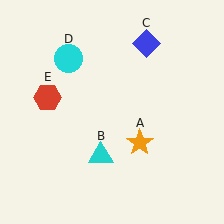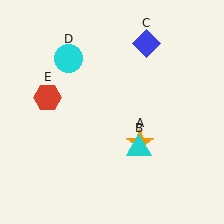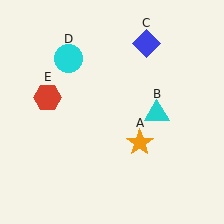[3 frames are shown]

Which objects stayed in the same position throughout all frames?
Orange star (object A) and blue diamond (object C) and cyan circle (object D) and red hexagon (object E) remained stationary.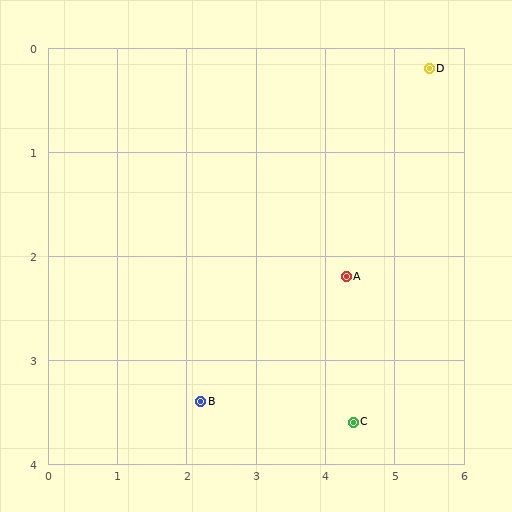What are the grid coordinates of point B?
Point B is at approximately (2.2, 3.4).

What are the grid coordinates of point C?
Point C is at approximately (4.4, 3.6).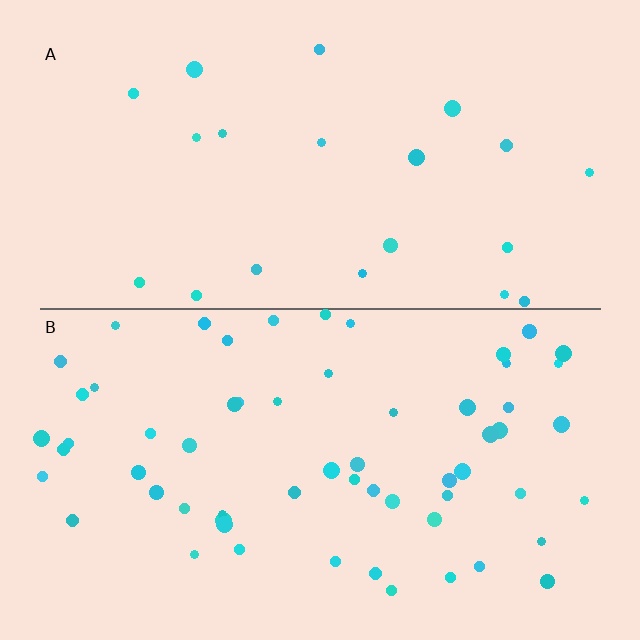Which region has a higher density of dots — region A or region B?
B (the bottom).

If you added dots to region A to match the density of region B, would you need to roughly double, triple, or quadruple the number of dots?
Approximately triple.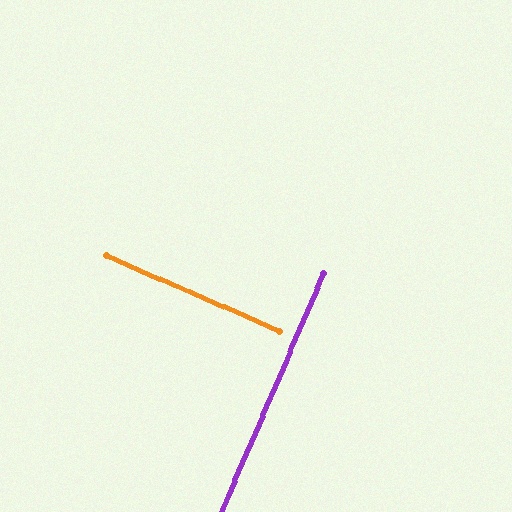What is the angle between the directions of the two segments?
Approximately 90 degrees.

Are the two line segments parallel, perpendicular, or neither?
Perpendicular — they meet at approximately 90°.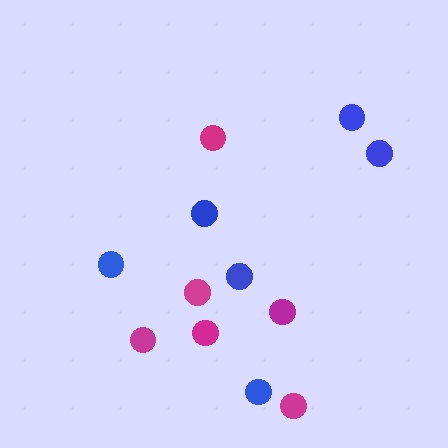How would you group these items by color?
There are 2 groups: one group of blue circles (6) and one group of magenta circles (6).